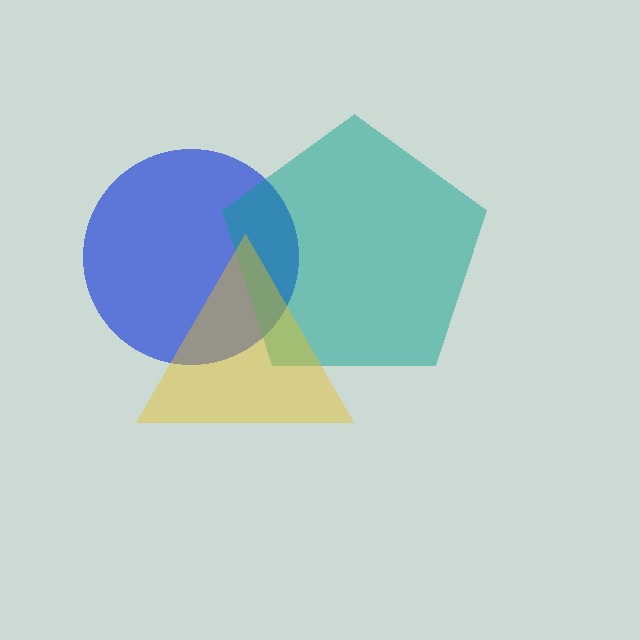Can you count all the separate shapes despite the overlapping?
Yes, there are 3 separate shapes.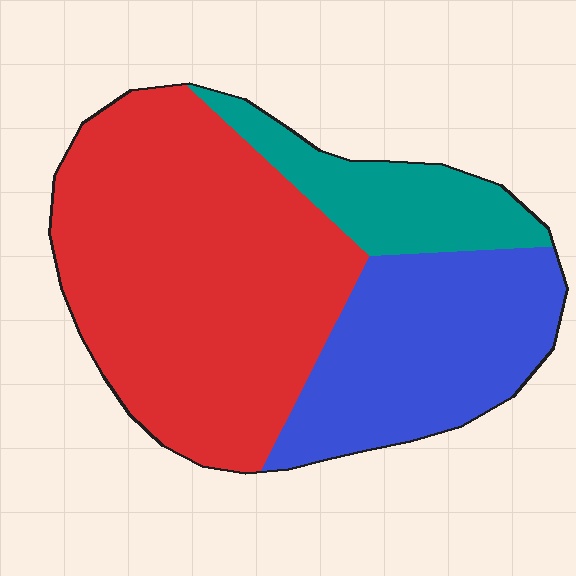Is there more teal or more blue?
Blue.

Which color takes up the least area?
Teal, at roughly 15%.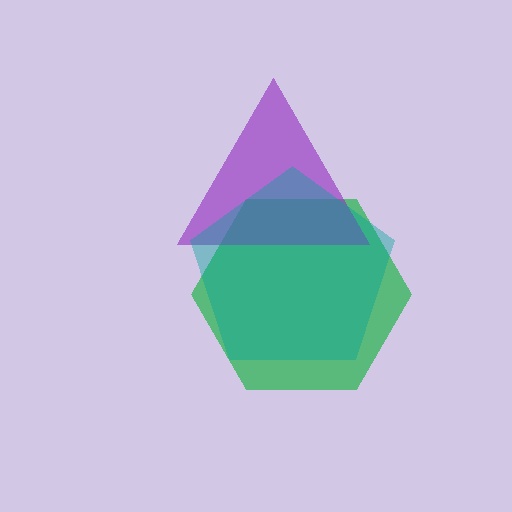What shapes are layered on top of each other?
The layered shapes are: a green hexagon, a purple triangle, a teal pentagon.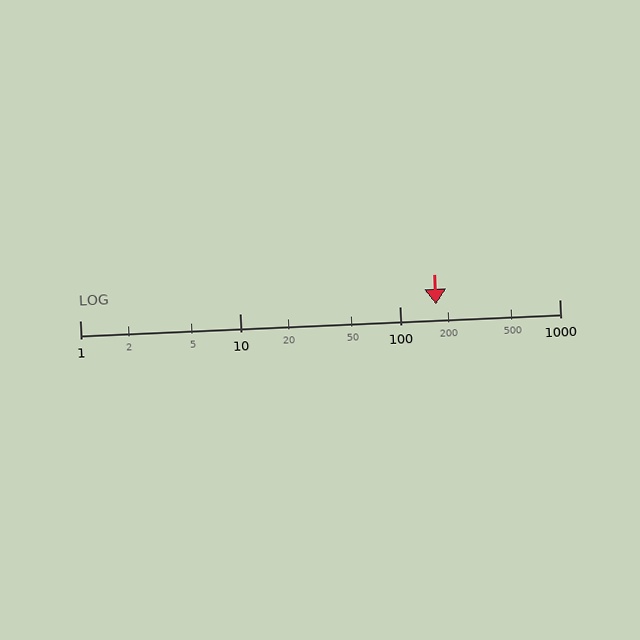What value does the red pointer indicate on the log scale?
The pointer indicates approximately 170.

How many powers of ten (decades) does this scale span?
The scale spans 3 decades, from 1 to 1000.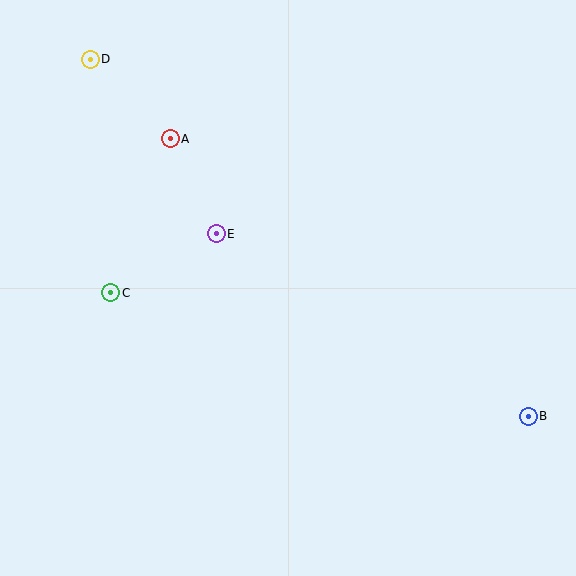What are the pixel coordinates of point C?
Point C is at (111, 293).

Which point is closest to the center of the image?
Point E at (216, 234) is closest to the center.